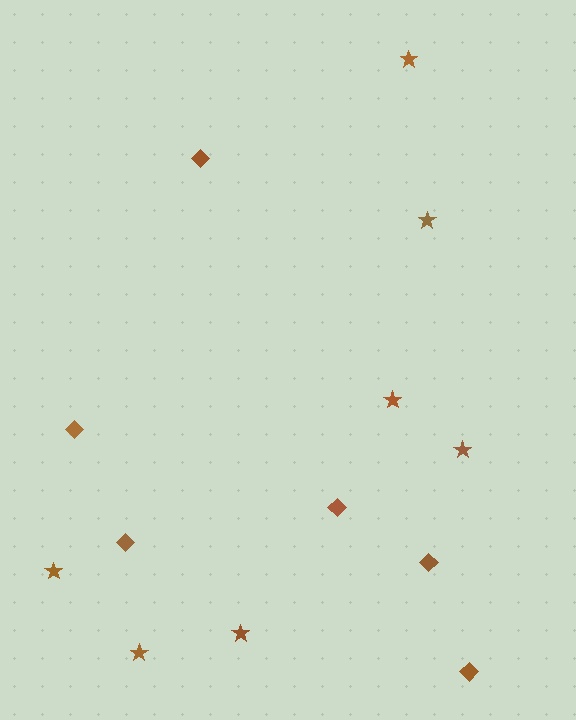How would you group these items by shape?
There are 2 groups: one group of diamonds (6) and one group of stars (7).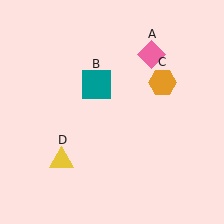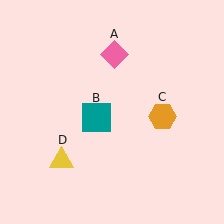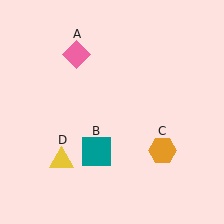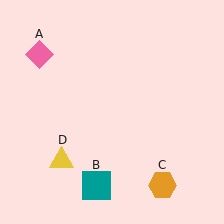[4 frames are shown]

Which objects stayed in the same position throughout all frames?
Yellow triangle (object D) remained stationary.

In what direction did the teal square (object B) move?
The teal square (object B) moved down.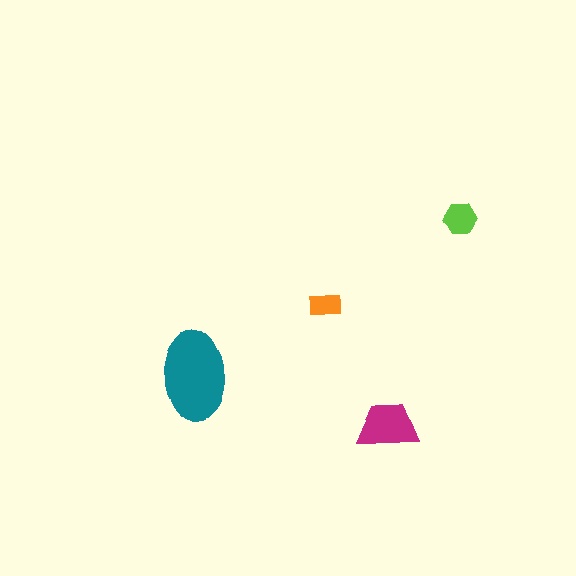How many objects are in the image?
There are 4 objects in the image.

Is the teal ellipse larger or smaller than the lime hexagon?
Larger.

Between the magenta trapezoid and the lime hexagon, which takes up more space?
The magenta trapezoid.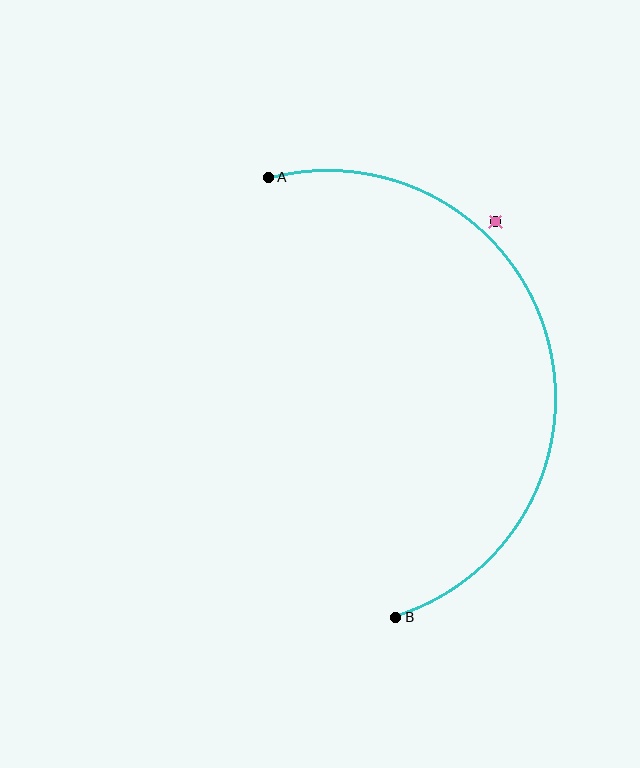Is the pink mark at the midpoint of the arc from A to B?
No — the pink mark does not lie on the arc at all. It sits slightly outside the curve.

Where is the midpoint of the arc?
The arc midpoint is the point on the curve farthest from the straight line joining A and B. It sits to the right of that line.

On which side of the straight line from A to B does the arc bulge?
The arc bulges to the right of the straight line connecting A and B.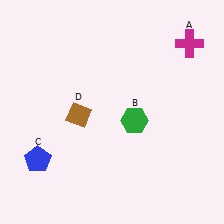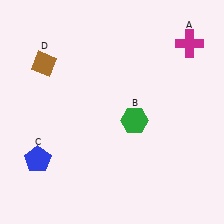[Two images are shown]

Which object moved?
The brown diamond (D) moved up.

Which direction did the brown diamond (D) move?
The brown diamond (D) moved up.